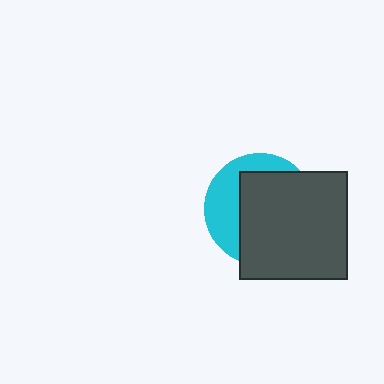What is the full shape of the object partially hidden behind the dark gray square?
The partially hidden object is a cyan circle.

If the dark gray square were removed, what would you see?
You would see the complete cyan circle.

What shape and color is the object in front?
The object in front is a dark gray square.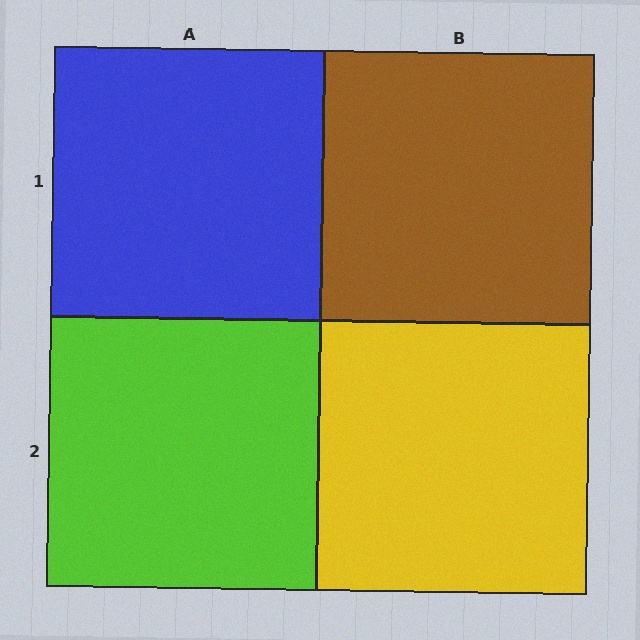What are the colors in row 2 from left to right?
Lime, yellow.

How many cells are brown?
1 cell is brown.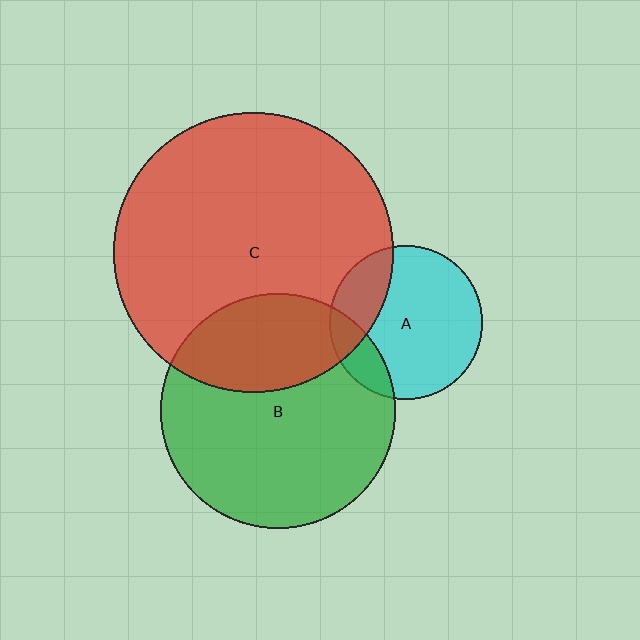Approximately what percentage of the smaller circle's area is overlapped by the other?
Approximately 30%.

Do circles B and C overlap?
Yes.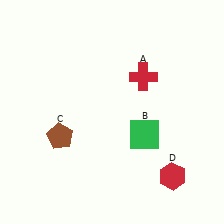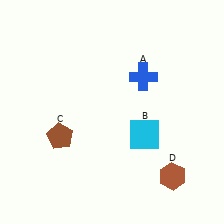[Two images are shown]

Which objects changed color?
A changed from red to blue. B changed from green to cyan. D changed from red to brown.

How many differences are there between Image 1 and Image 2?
There are 3 differences between the two images.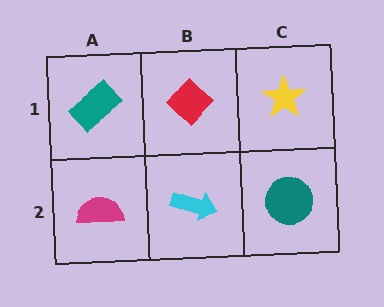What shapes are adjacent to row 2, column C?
A yellow star (row 1, column C), a cyan arrow (row 2, column B).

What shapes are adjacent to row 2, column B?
A red diamond (row 1, column B), a magenta semicircle (row 2, column A), a teal circle (row 2, column C).